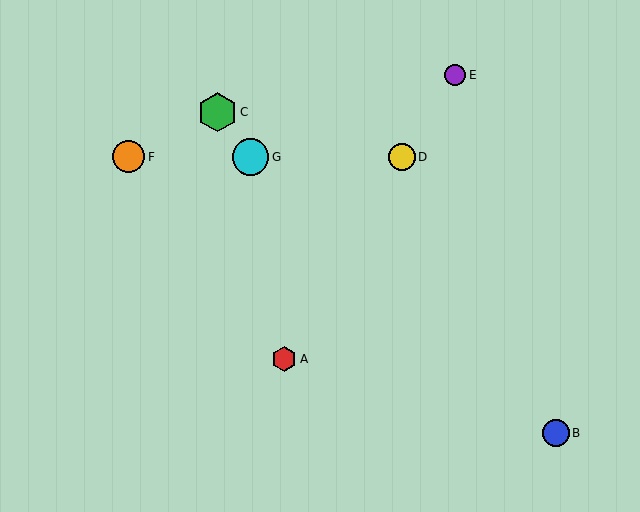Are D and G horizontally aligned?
Yes, both are at y≈157.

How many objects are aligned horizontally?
3 objects (D, F, G) are aligned horizontally.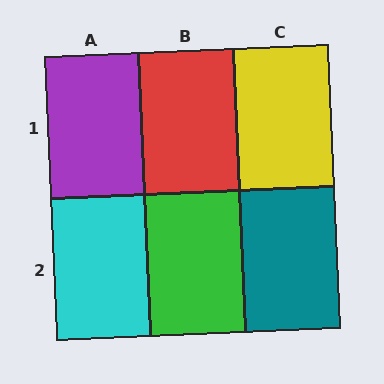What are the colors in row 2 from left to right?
Cyan, green, teal.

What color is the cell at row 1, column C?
Yellow.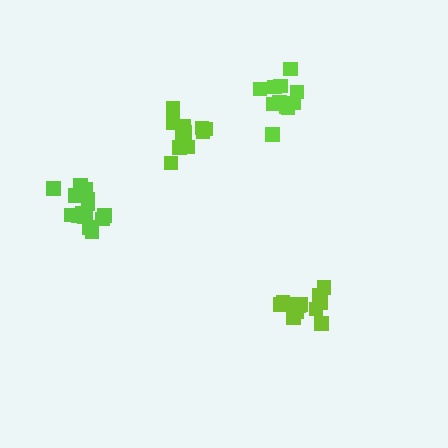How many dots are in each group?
Group 1: 12 dots, Group 2: 16 dots, Group 3: 11 dots, Group 4: 13 dots (52 total).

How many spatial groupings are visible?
There are 4 spatial groupings.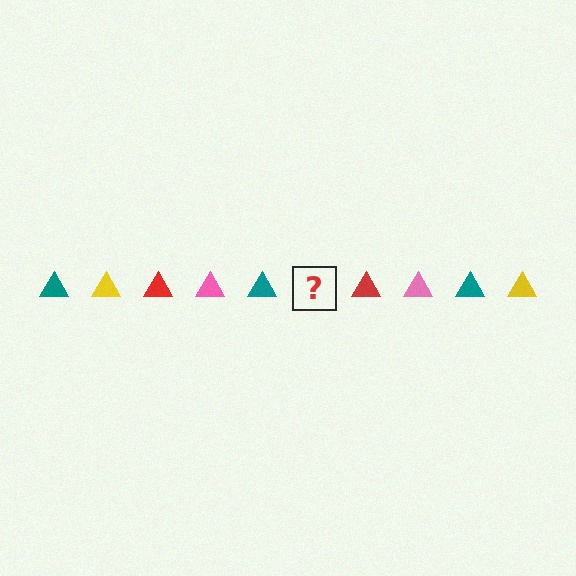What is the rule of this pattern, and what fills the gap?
The rule is that the pattern cycles through teal, yellow, red, pink triangles. The gap should be filled with a yellow triangle.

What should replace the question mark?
The question mark should be replaced with a yellow triangle.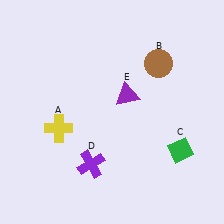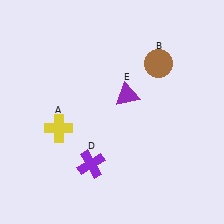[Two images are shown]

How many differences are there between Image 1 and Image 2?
There is 1 difference between the two images.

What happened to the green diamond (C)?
The green diamond (C) was removed in Image 2. It was in the bottom-right area of Image 1.